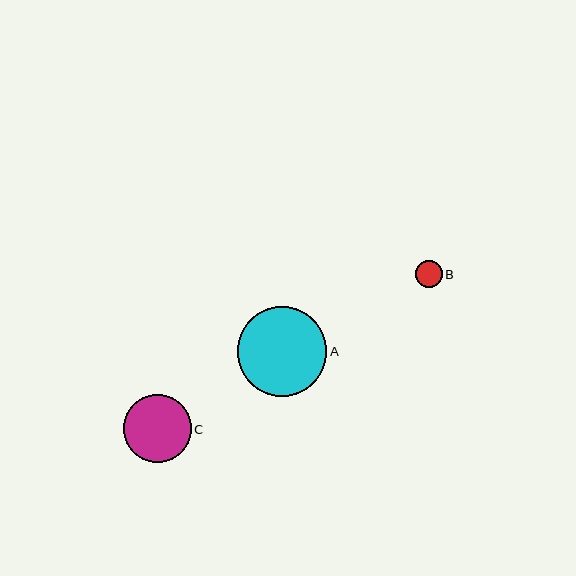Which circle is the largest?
Circle A is the largest with a size of approximately 90 pixels.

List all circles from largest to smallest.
From largest to smallest: A, C, B.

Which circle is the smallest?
Circle B is the smallest with a size of approximately 27 pixels.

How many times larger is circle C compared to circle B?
Circle C is approximately 2.5 times the size of circle B.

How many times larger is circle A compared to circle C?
Circle A is approximately 1.3 times the size of circle C.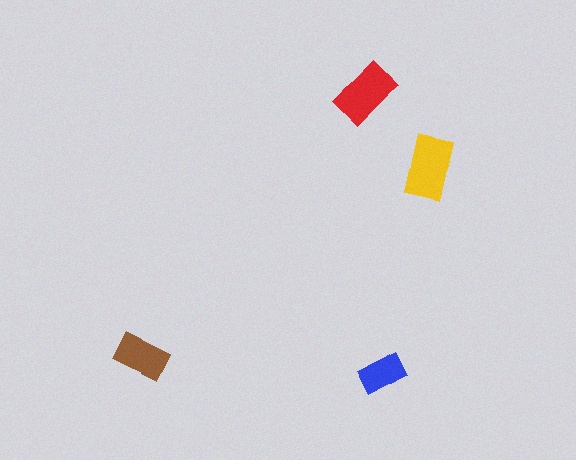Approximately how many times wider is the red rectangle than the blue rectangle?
About 1.5 times wider.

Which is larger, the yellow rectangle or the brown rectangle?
The yellow one.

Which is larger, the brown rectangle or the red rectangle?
The red one.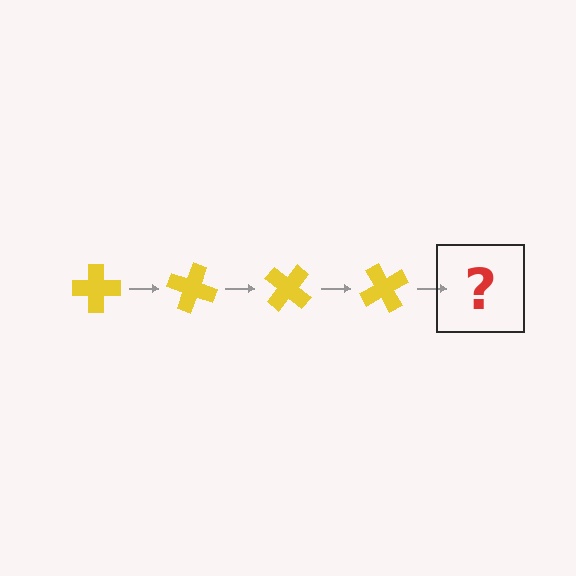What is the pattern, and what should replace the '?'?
The pattern is that the cross rotates 20 degrees each step. The '?' should be a yellow cross rotated 80 degrees.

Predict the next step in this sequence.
The next step is a yellow cross rotated 80 degrees.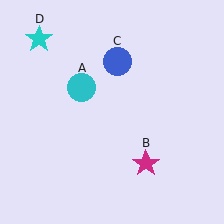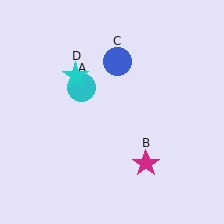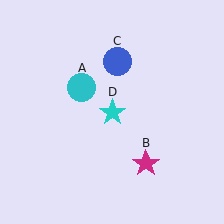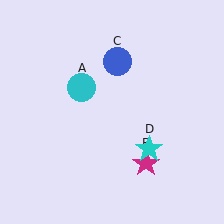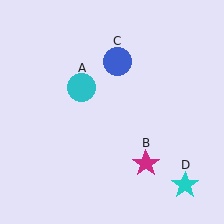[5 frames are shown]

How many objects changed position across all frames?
1 object changed position: cyan star (object D).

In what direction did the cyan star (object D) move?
The cyan star (object D) moved down and to the right.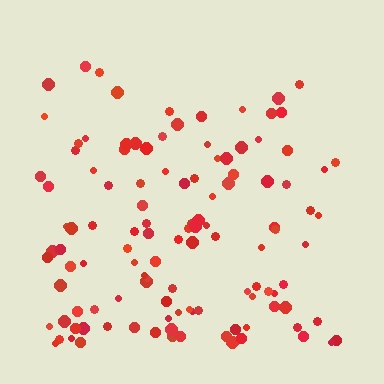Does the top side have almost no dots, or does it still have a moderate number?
Still a moderate number, just noticeably fewer than the bottom.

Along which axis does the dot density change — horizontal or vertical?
Vertical.